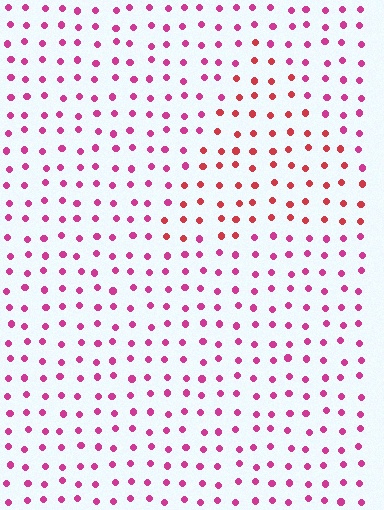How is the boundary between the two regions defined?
The boundary is defined purely by a slight shift in hue (about 31 degrees). Spacing, size, and orientation are identical on both sides.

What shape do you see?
I see a triangle.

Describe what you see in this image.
The image is filled with small magenta elements in a uniform arrangement. A triangle-shaped region is visible where the elements are tinted to a slightly different hue, forming a subtle color boundary.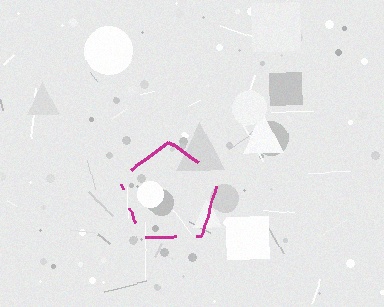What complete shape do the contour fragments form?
The contour fragments form a pentagon.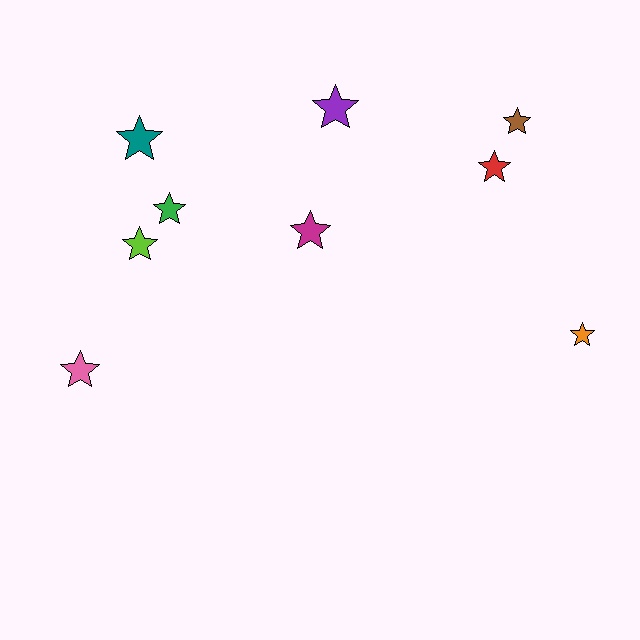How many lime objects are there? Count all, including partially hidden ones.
There is 1 lime object.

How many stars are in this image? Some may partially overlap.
There are 9 stars.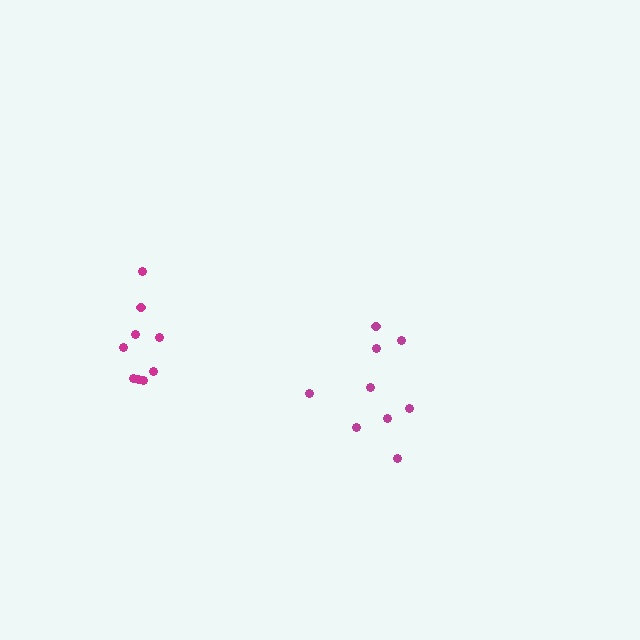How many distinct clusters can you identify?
There are 2 distinct clusters.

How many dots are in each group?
Group 1: 9 dots, Group 2: 9 dots (18 total).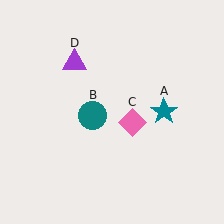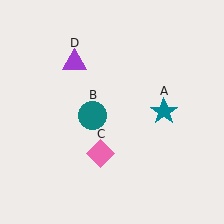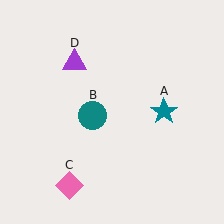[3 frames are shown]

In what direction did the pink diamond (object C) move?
The pink diamond (object C) moved down and to the left.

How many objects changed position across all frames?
1 object changed position: pink diamond (object C).